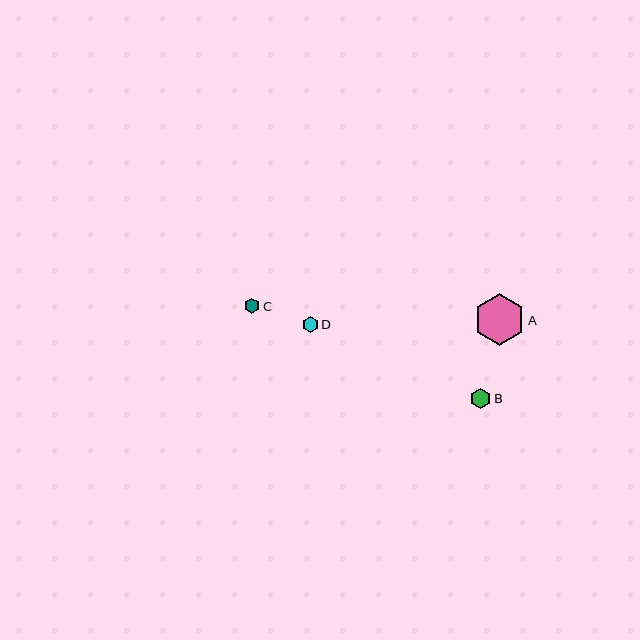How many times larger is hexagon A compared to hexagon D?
Hexagon A is approximately 3.3 times the size of hexagon D.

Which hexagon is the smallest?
Hexagon C is the smallest with a size of approximately 15 pixels.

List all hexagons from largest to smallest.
From largest to smallest: A, B, D, C.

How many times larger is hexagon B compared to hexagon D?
Hexagon B is approximately 1.3 times the size of hexagon D.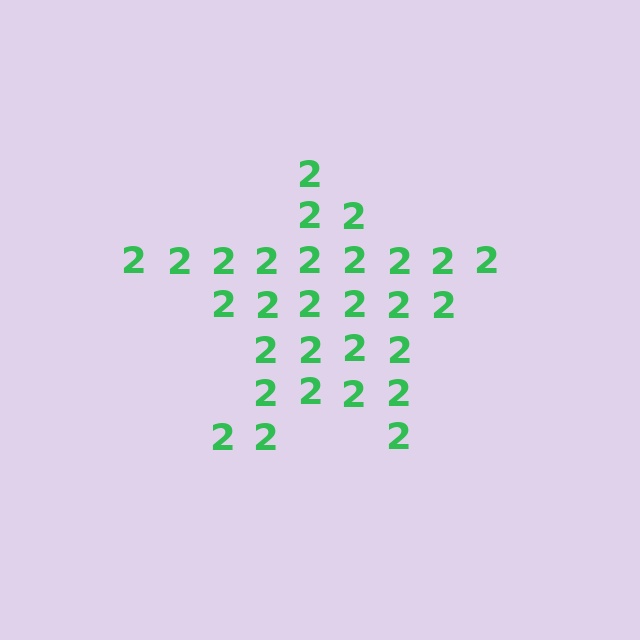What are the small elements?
The small elements are digit 2's.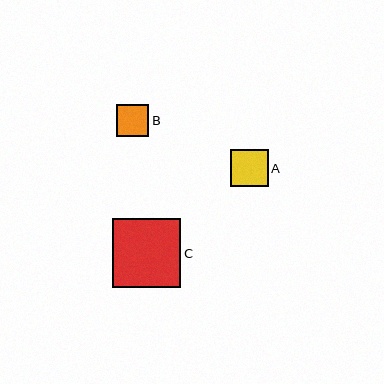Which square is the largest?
Square C is the largest with a size of approximately 69 pixels.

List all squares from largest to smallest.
From largest to smallest: C, A, B.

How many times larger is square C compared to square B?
Square C is approximately 2.1 times the size of square B.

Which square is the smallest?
Square B is the smallest with a size of approximately 32 pixels.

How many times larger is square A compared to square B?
Square A is approximately 1.2 times the size of square B.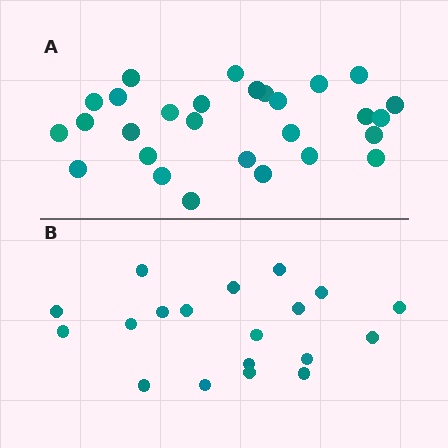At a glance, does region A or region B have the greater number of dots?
Region A (the top region) has more dots.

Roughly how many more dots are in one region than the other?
Region A has roughly 8 or so more dots than region B.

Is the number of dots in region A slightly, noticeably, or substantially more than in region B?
Region A has substantially more. The ratio is roughly 1.5 to 1.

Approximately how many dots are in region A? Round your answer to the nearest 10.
About 30 dots. (The exact count is 28, which rounds to 30.)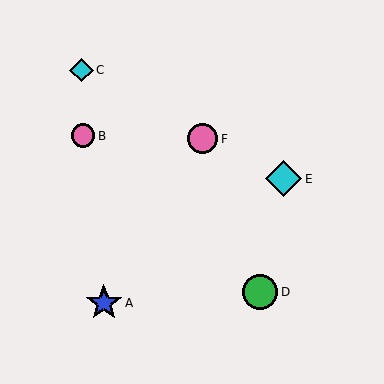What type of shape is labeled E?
Shape E is a cyan diamond.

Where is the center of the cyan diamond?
The center of the cyan diamond is at (81, 70).